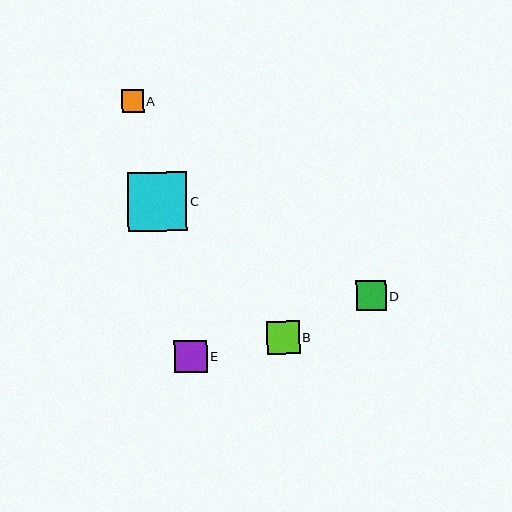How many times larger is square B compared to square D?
Square B is approximately 1.1 times the size of square D.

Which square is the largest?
Square C is the largest with a size of approximately 59 pixels.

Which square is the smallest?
Square A is the smallest with a size of approximately 22 pixels.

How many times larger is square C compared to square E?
Square C is approximately 1.8 times the size of square E.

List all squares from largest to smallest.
From largest to smallest: C, B, E, D, A.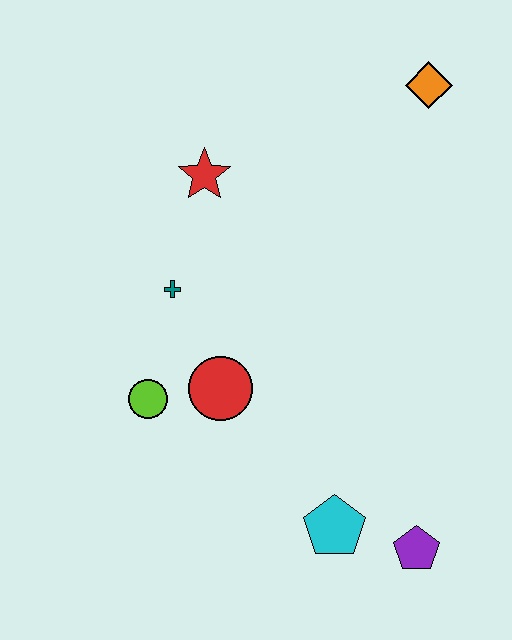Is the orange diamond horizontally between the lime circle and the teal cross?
No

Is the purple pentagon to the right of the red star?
Yes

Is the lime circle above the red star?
No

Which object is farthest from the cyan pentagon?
The orange diamond is farthest from the cyan pentagon.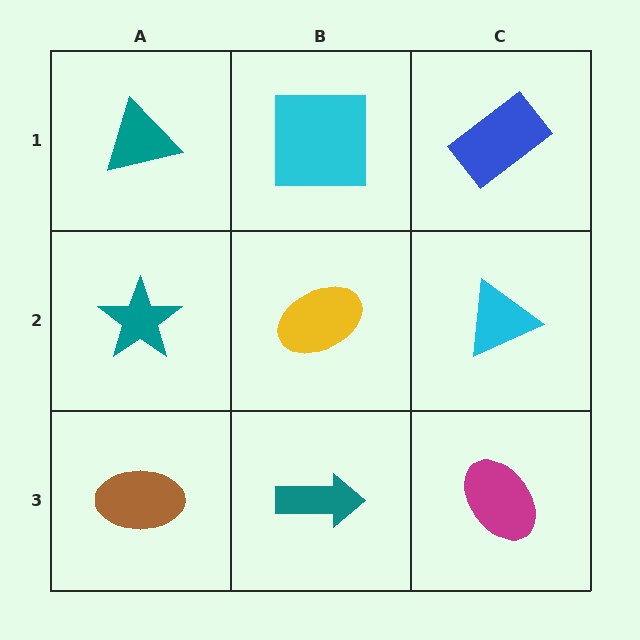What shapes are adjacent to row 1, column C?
A cyan triangle (row 2, column C), a cyan square (row 1, column B).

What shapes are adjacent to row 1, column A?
A teal star (row 2, column A), a cyan square (row 1, column B).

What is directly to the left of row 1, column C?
A cyan square.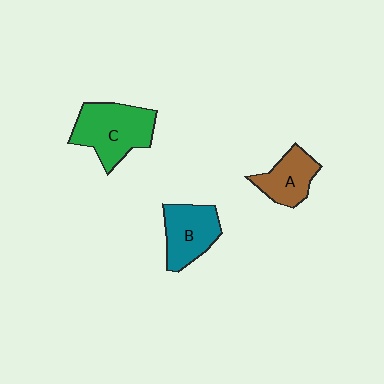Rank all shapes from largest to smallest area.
From largest to smallest: C (green), B (teal), A (brown).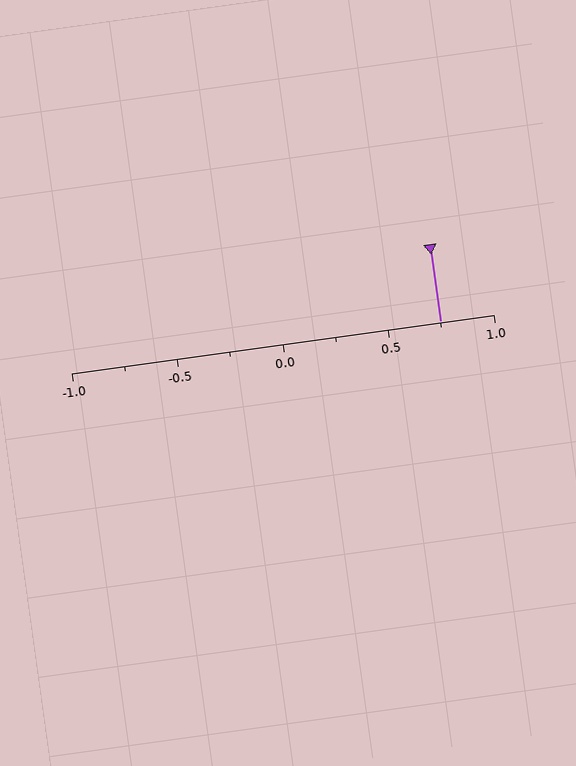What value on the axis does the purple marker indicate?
The marker indicates approximately 0.75.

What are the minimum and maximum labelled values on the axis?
The axis runs from -1.0 to 1.0.